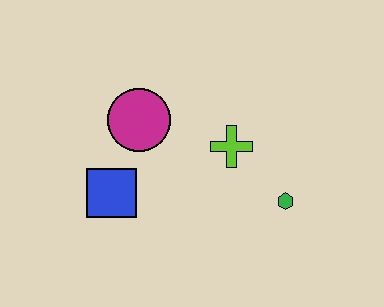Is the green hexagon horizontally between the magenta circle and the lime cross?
No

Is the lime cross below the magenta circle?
Yes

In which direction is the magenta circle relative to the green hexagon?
The magenta circle is to the left of the green hexagon.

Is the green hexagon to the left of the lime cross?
No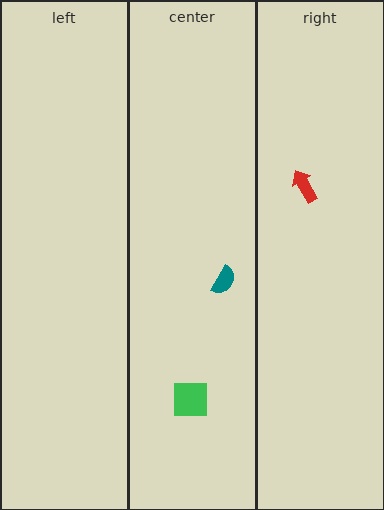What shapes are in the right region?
The red arrow.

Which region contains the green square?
The center region.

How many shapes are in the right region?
1.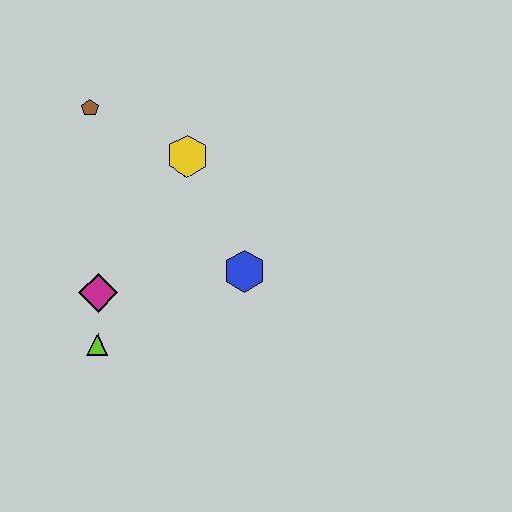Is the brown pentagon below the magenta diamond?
No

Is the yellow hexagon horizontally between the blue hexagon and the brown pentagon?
Yes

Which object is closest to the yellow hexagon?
The brown pentagon is closest to the yellow hexagon.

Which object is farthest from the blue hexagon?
The brown pentagon is farthest from the blue hexagon.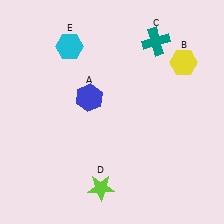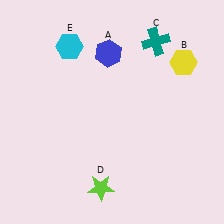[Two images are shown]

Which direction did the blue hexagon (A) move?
The blue hexagon (A) moved up.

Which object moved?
The blue hexagon (A) moved up.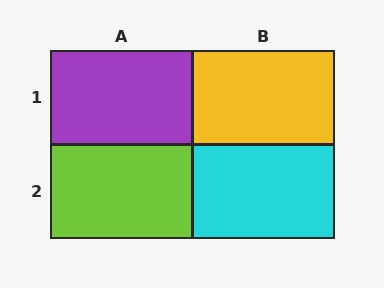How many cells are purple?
1 cell is purple.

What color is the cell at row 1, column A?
Purple.